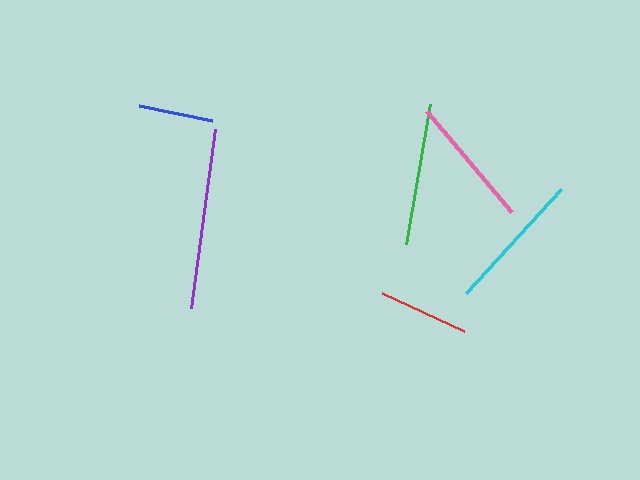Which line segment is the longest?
The purple line is the longest at approximately 181 pixels.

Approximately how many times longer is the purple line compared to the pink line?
The purple line is approximately 1.4 times the length of the pink line.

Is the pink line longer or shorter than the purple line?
The purple line is longer than the pink line.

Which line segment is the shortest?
The blue line is the shortest at approximately 74 pixels.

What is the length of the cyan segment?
The cyan segment is approximately 141 pixels long.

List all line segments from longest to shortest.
From longest to shortest: purple, green, cyan, pink, red, blue.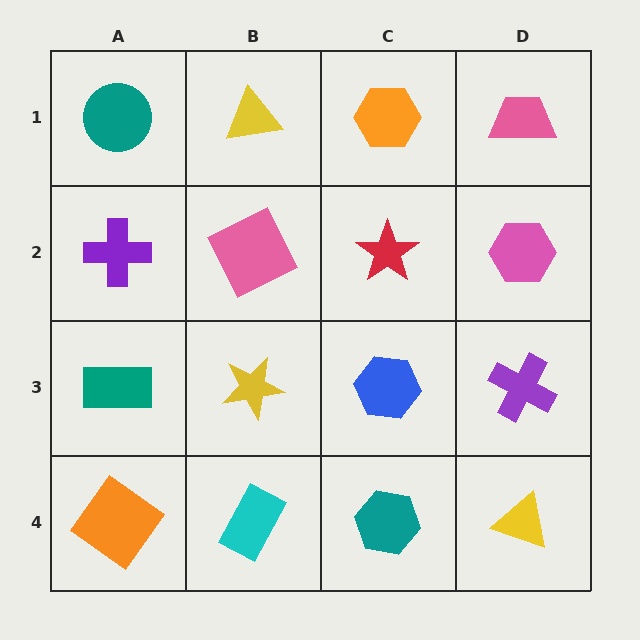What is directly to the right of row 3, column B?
A blue hexagon.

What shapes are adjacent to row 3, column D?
A pink hexagon (row 2, column D), a yellow triangle (row 4, column D), a blue hexagon (row 3, column C).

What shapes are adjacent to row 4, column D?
A purple cross (row 3, column D), a teal hexagon (row 4, column C).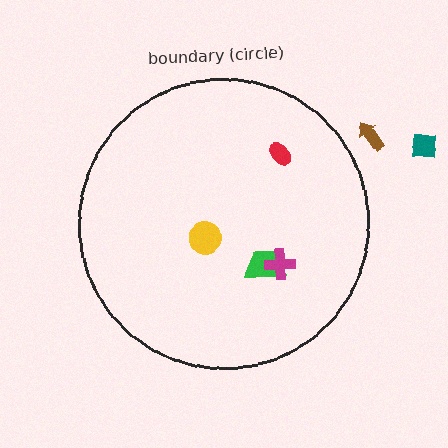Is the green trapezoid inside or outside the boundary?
Inside.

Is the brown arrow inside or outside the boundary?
Outside.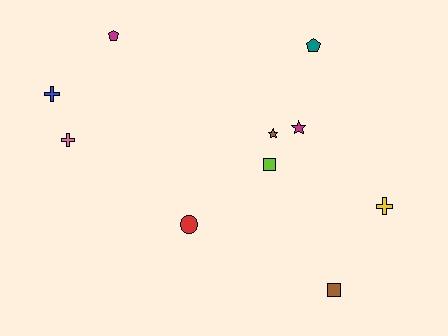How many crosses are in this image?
There are 3 crosses.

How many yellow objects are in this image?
There is 1 yellow object.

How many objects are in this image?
There are 10 objects.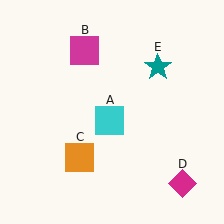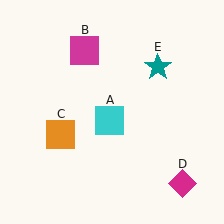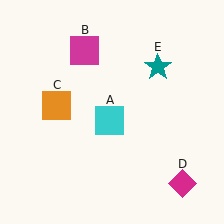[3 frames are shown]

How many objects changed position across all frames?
1 object changed position: orange square (object C).